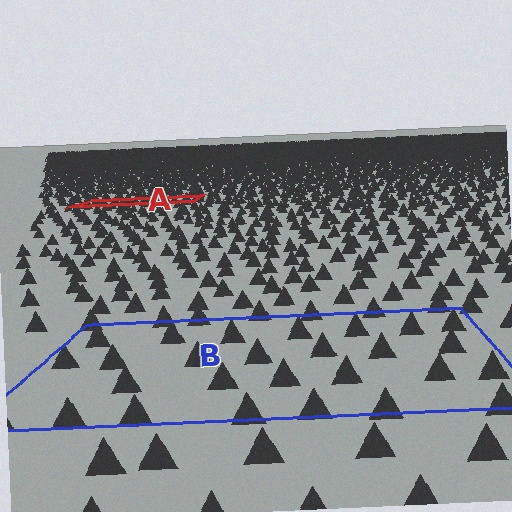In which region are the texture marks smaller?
The texture marks are smaller in region A, because it is farther away.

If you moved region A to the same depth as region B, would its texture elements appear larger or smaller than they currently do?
They would appear larger. At a closer depth, the same texture elements are projected at a bigger on-screen size.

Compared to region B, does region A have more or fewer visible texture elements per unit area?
Region A has more texture elements per unit area — they are packed more densely because it is farther away.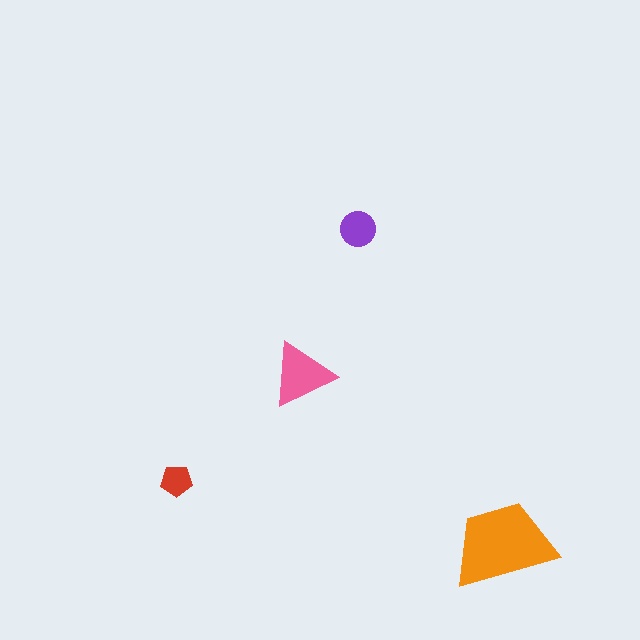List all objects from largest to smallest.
The orange trapezoid, the pink triangle, the purple circle, the red pentagon.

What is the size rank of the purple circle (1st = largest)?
3rd.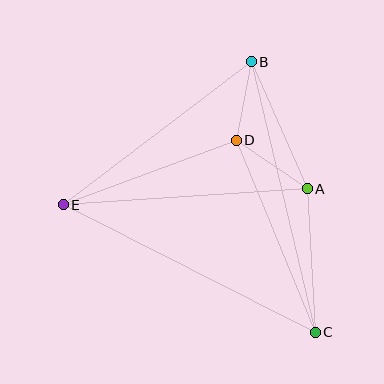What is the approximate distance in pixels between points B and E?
The distance between B and E is approximately 236 pixels.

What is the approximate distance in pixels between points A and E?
The distance between A and E is approximately 244 pixels.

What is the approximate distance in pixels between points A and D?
The distance between A and D is approximately 86 pixels.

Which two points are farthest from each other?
Points C and E are farthest from each other.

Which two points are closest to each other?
Points B and D are closest to each other.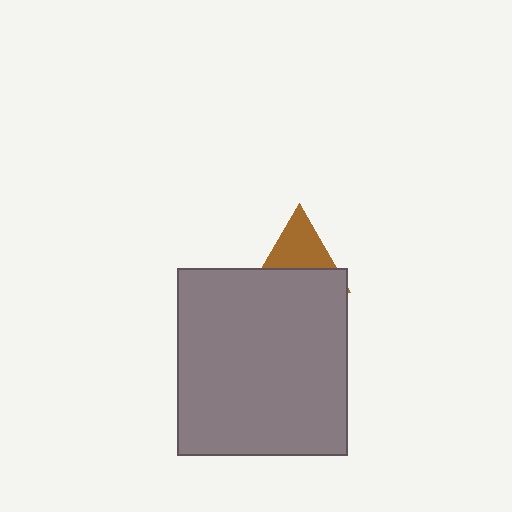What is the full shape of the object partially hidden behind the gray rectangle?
The partially hidden object is a brown triangle.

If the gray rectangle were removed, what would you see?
You would see the complete brown triangle.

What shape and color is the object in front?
The object in front is a gray rectangle.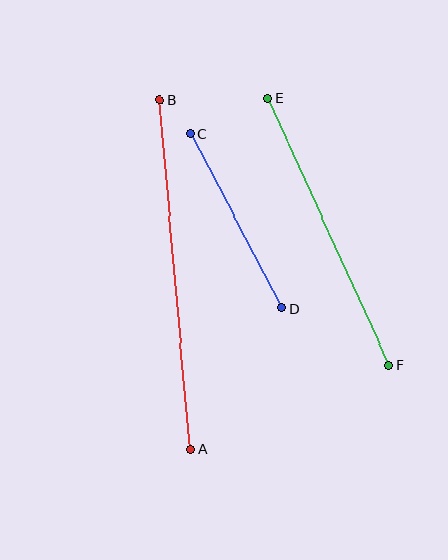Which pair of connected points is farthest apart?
Points A and B are farthest apart.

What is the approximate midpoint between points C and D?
The midpoint is at approximately (236, 221) pixels.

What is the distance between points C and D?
The distance is approximately 197 pixels.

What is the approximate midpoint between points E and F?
The midpoint is at approximately (329, 232) pixels.